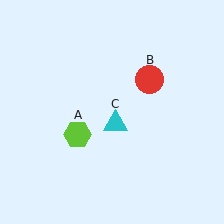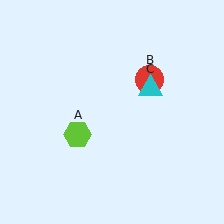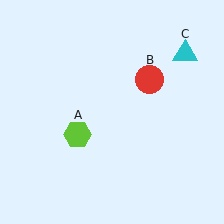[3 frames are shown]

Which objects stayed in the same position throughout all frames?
Lime hexagon (object A) and red circle (object B) remained stationary.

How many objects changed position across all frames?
1 object changed position: cyan triangle (object C).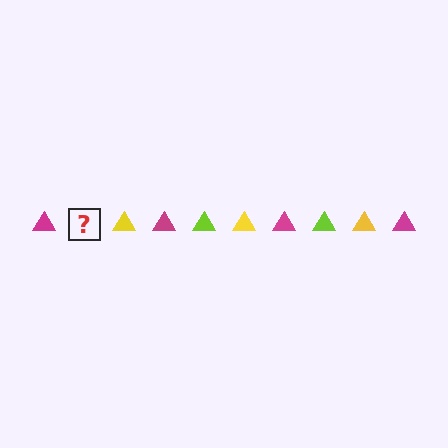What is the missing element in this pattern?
The missing element is a lime triangle.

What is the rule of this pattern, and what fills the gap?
The rule is that the pattern cycles through magenta, lime, yellow triangles. The gap should be filled with a lime triangle.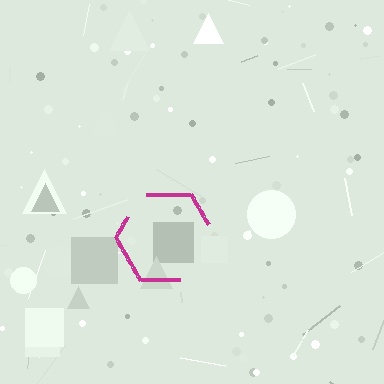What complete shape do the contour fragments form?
The contour fragments form a hexagon.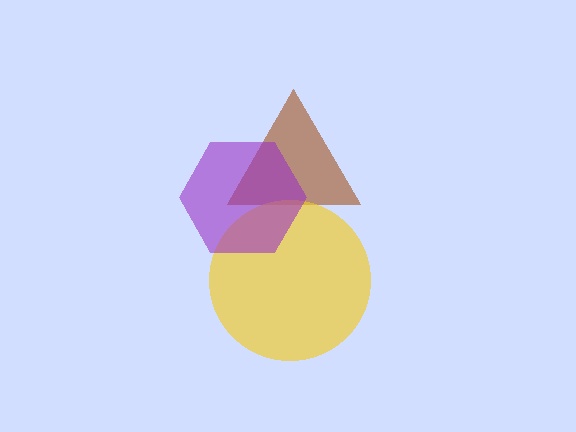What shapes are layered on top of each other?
The layered shapes are: a brown triangle, a yellow circle, a purple hexagon.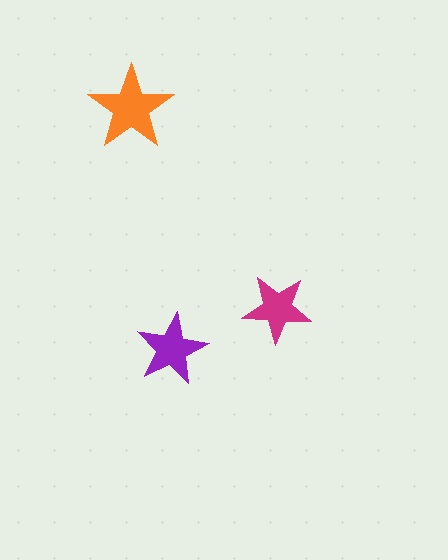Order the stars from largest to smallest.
the orange one, the purple one, the magenta one.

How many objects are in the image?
There are 3 objects in the image.